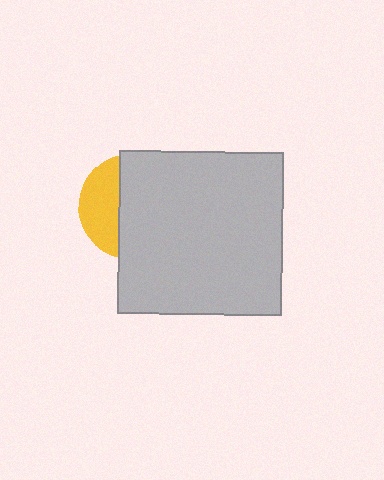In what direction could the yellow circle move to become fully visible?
The yellow circle could move left. That would shift it out from behind the light gray square entirely.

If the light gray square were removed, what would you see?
You would see the complete yellow circle.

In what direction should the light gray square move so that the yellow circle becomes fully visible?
The light gray square should move right. That is the shortest direction to clear the overlap and leave the yellow circle fully visible.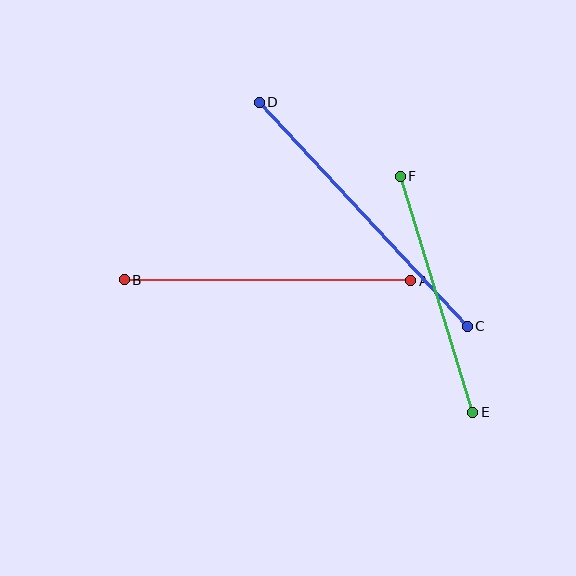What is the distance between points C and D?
The distance is approximately 305 pixels.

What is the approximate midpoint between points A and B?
The midpoint is at approximately (268, 280) pixels.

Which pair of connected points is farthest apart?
Points C and D are farthest apart.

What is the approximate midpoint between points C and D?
The midpoint is at approximately (363, 214) pixels.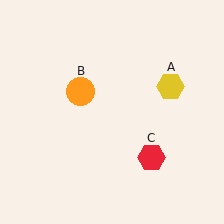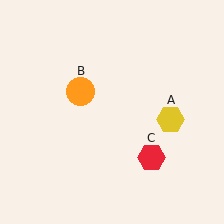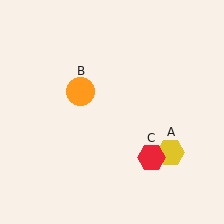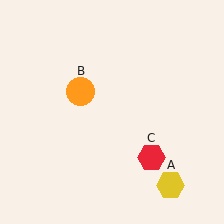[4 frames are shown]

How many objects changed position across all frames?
1 object changed position: yellow hexagon (object A).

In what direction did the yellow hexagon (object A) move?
The yellow hexagon (object A) moved down.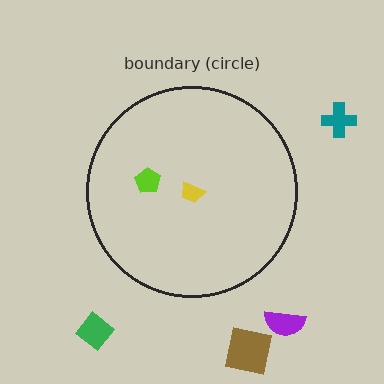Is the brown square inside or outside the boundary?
Outside.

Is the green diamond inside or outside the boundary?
Outside.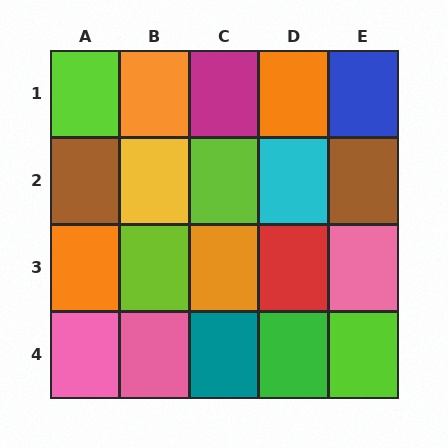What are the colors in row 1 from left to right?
Lime, orange, magenta, orange, blue.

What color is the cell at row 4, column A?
Pink.